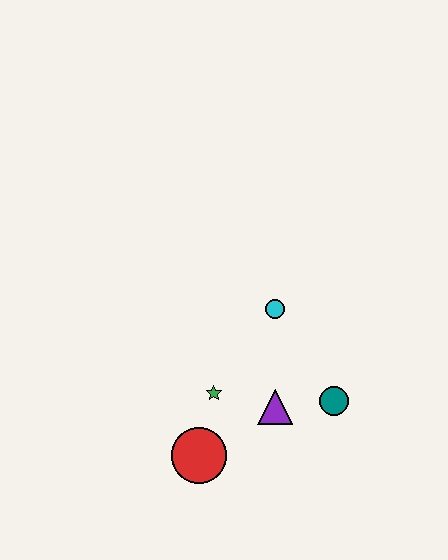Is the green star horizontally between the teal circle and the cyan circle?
No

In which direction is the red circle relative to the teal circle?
The red circle is to the left of the teal circle.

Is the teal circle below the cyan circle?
Yes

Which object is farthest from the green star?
The teal circle is farthest from the green star.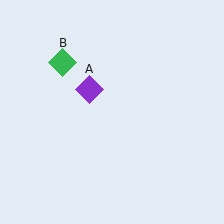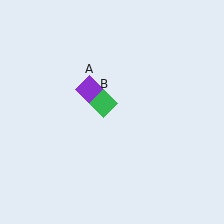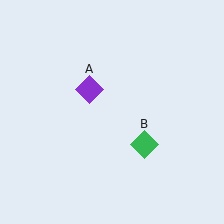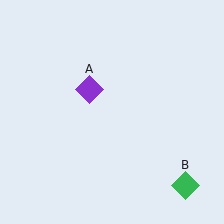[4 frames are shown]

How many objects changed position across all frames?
1 object changed position: green diamond (object B).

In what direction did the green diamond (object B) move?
The green diamond (object B) moved down and to the right.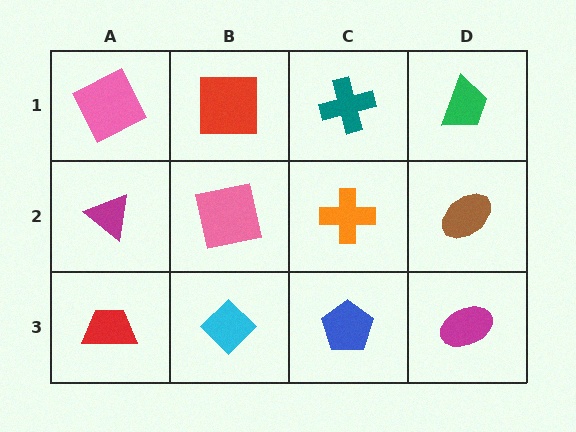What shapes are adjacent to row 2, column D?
A green trapezoid (row 1, column D), a magenta ellipse (row 3, column D), an orange cross (row 2, column C).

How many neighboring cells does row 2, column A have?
3.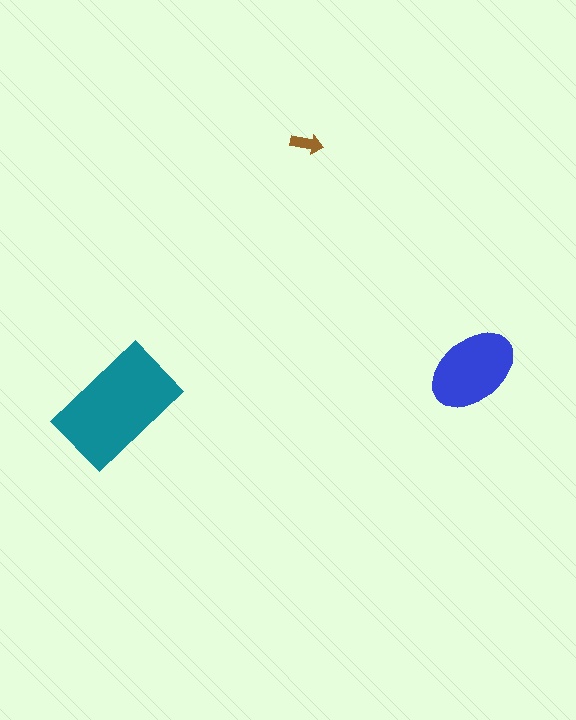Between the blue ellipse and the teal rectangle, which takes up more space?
The teal rectangle.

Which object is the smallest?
The brown arrow.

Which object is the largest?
The teal rectangle.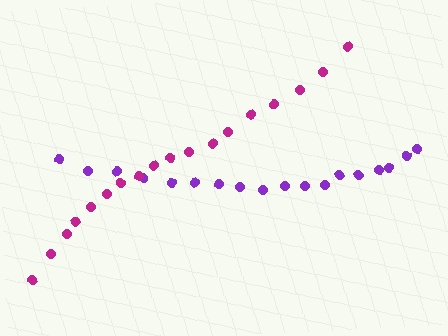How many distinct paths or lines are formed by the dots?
There are 2 distinct paths.